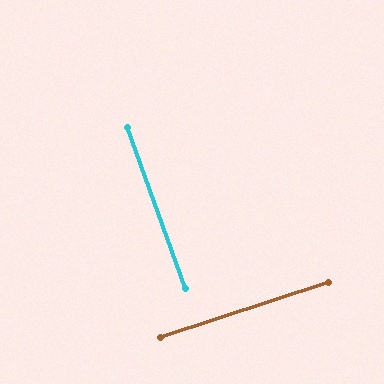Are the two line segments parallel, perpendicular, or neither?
Perpendicular — they meet at approximately 88°.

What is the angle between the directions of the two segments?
Approximately 88 degrees.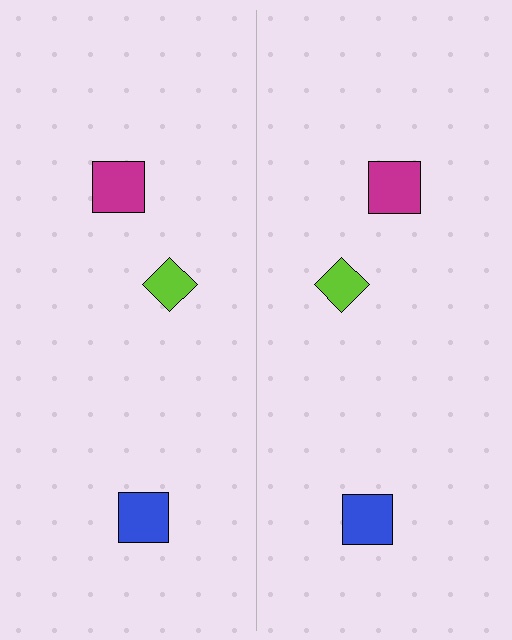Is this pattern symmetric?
Yes, this pattern has bilateral (reflection) symmetry.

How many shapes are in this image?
There are 6 shapes in this image.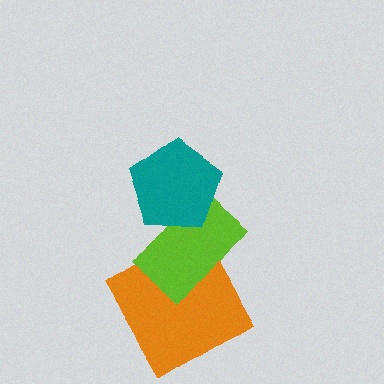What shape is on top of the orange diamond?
The lime rectangle is on top of the orange diamond.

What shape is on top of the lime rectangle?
The teal pentagon is on top of the lime rectangle.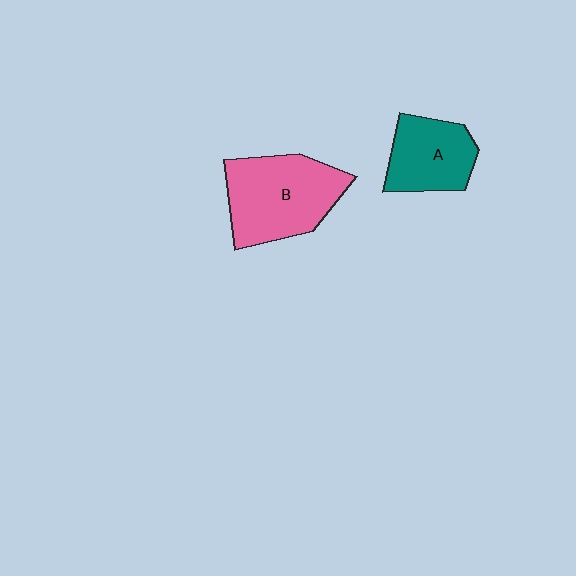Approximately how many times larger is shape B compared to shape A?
Approximately 1.5 times.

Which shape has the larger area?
Shape B (pink).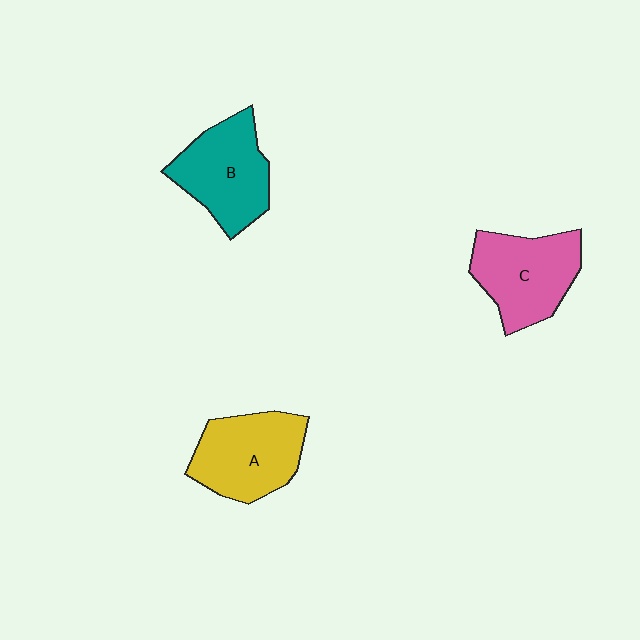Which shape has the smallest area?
Shape B (teal).